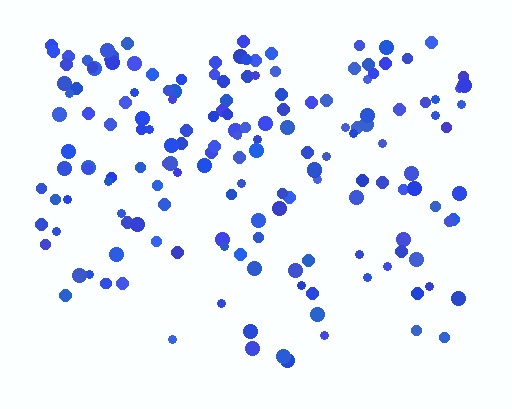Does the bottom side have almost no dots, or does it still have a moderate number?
Still a moderate number, just noticeably fewer than the top.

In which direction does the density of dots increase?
From bottom to top, with the top side densest.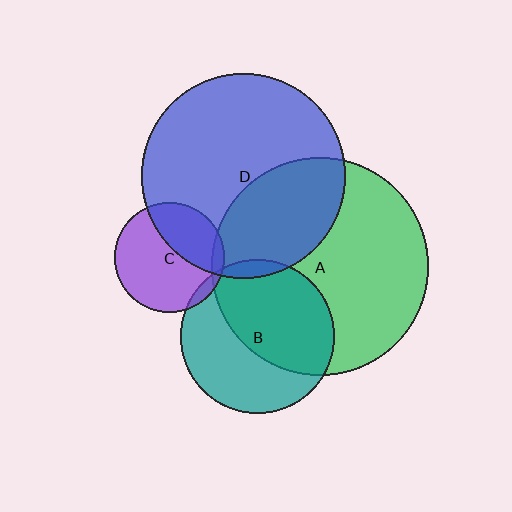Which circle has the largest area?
Circle A (green).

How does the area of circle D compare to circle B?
Approximately 1.8 times.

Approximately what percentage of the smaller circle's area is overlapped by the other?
Approximately 5%.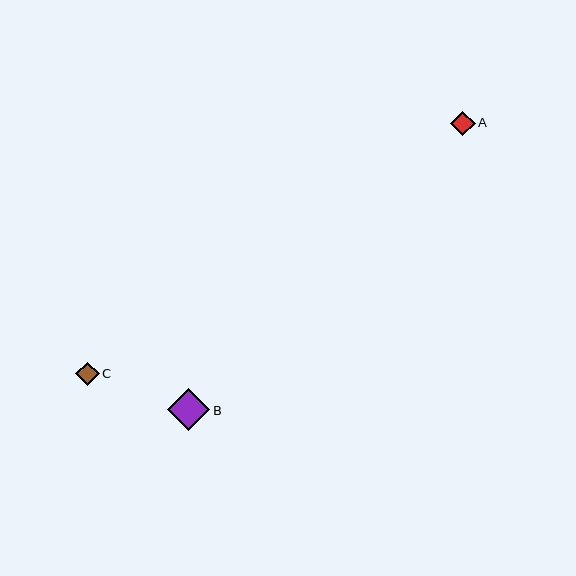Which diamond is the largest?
Diamond B is the largest with a size of approximately 42 pixels.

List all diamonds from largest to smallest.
From largest to smallest: B, A, C.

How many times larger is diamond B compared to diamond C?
Diamond B is approximately 1.8 times the size of diamond C.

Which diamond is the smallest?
Diamond C is the smallest with a size of approximately 24 pixels.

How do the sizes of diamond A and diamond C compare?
Diamond A and diamond C are approximately the same size.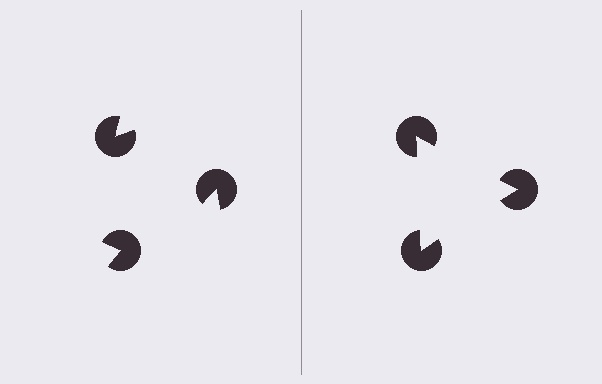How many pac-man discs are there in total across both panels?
6 — 3 on each side.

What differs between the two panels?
The pac-man discs are positioned identically on both sides; only the wedge orientations differ. On the right they align to a triangle; on the left they are misaligned.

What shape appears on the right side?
An illusory triangle.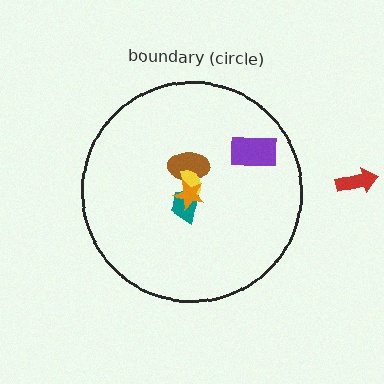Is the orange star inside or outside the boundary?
Inside.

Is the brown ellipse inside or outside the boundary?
Inside.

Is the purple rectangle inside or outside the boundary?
Inside.